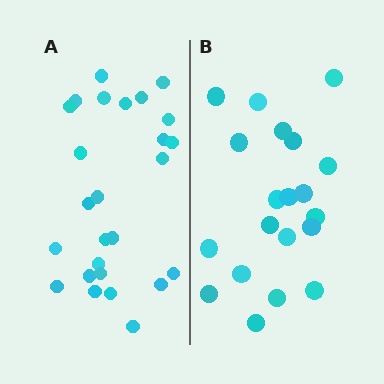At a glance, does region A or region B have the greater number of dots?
Region A (the left region) has more dots.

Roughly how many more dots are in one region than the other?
Region A has about 6 more dots than region B.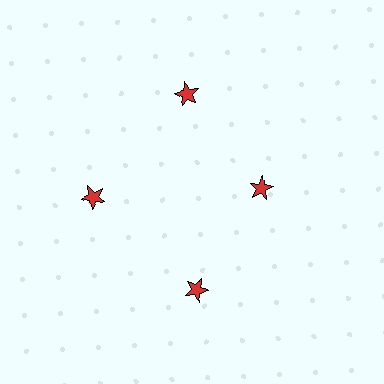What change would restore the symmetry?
The symmetry would be restored by moving it outward, back onto the ring so that all 4 stars sit at equal angles and equal distance from the center.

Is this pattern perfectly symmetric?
No. The 4 red stars are arranged in a ring, but one element near the 3 o'clock position is pulled inward toward the center, breaking the 4-fold rotational symmetry.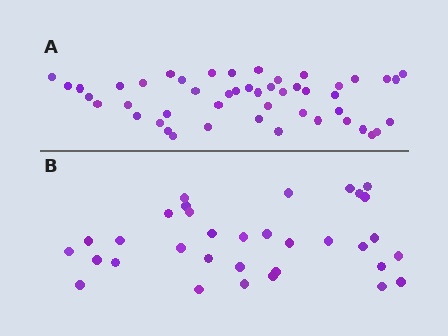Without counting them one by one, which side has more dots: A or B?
Region A (the top region) has more dots.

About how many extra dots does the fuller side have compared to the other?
Region A has approximately 15 more dots than region B.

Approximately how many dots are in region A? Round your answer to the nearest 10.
About 50 dots. (The exact count is 48, which rounds to 50.)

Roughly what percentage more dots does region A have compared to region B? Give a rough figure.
About 45% more.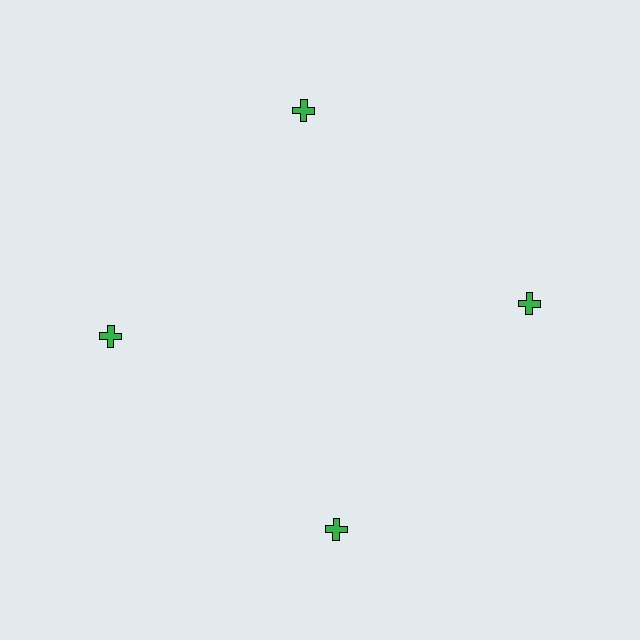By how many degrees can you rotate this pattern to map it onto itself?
The pattern maps onto itself every 90 degrees of rotation.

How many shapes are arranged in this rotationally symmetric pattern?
There are 4 shapes, arranged in 4 groups of 1.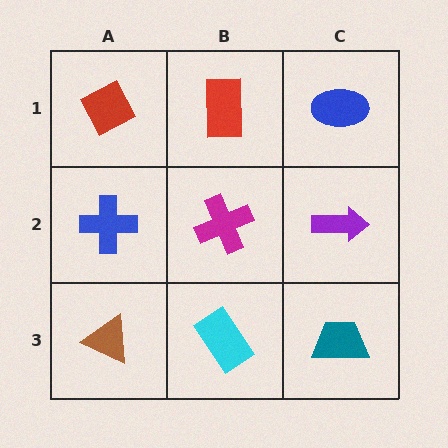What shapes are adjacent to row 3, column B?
A magenta cross (row 2, column B), a brown triangle (row 3, column A), a teal trapezoid (row 3, column C).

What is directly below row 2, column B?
A cyan rectangle.